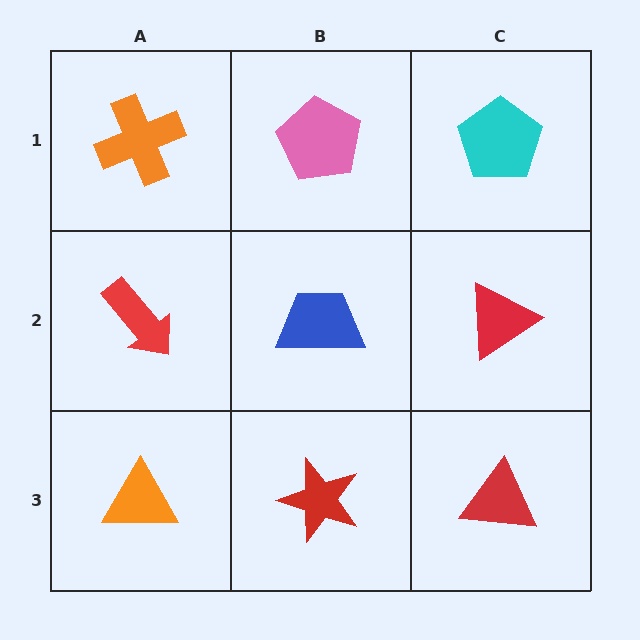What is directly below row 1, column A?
A red arrow.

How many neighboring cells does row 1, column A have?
2.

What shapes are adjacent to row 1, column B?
A blue trapezoid (row 2, column B), an orange cross (row 1, column A), a cyan pentagon (row 1, column C).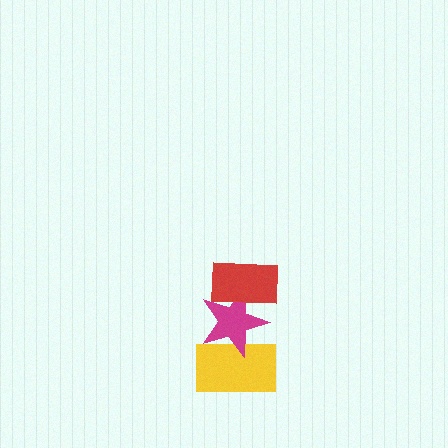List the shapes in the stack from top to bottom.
From top to bottom: the red rectangle, the magenta star, the yellow rectangle.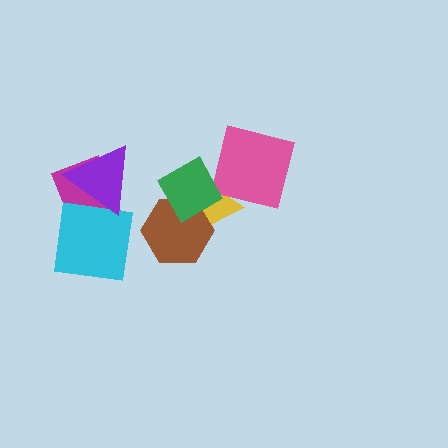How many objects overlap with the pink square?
2 objects overlap with the pink square.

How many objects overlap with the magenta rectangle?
2 objects overlap with the magenta rectangle.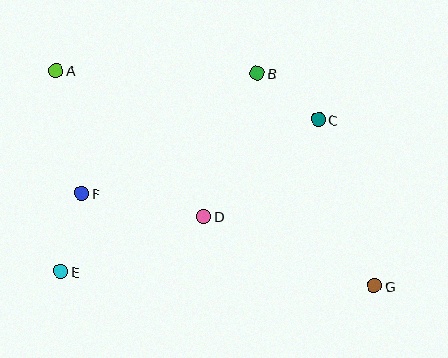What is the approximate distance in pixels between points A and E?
The distance between A and E is approximately 201 pixels.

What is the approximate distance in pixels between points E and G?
The distance between E and G is approximately 314 pixels.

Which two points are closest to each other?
Points B and C are closest to each other.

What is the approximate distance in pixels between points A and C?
The distance between A and C is approximately 266 pixels.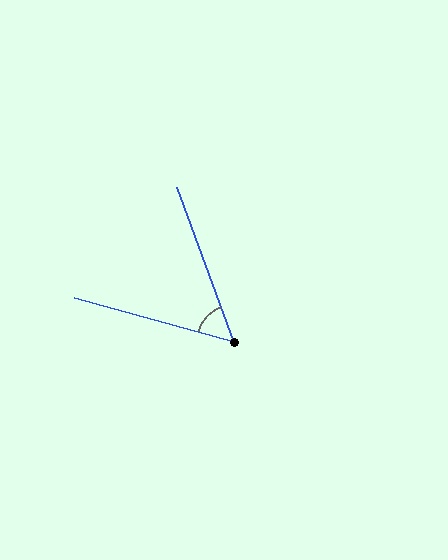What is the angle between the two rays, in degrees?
Approximately 55 degrees.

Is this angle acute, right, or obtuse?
It is acute.